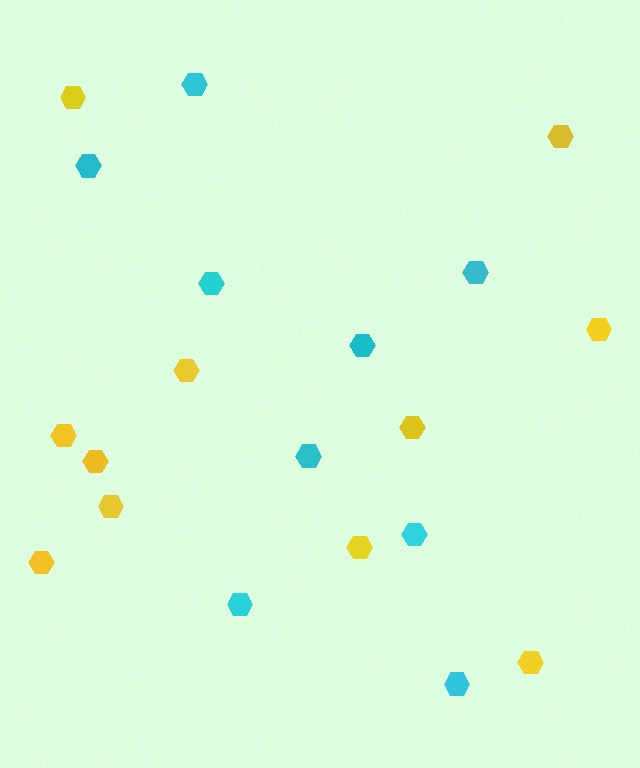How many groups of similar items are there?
There are 2 groups: one group of yellow hexagons (11) and one group of cyan hexagons (9).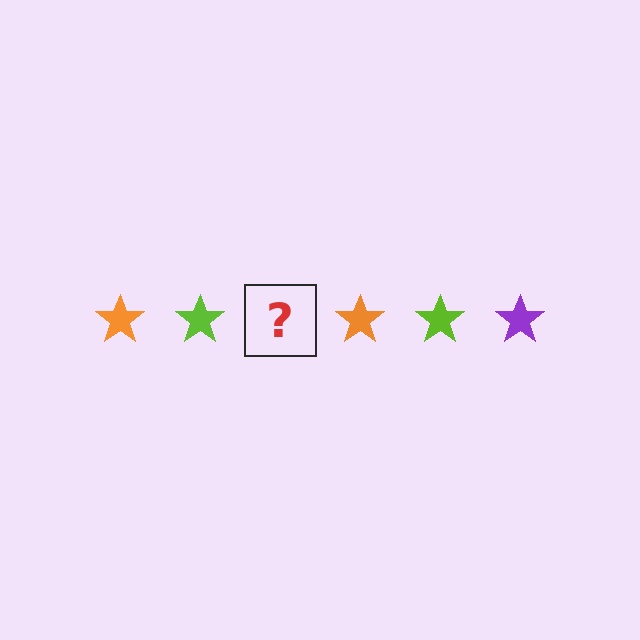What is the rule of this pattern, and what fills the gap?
The rule is that the pattern cycles through orange, lime, purple stars. The gap should be filled with a purple star.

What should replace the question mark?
The question mark should be replaced with a purple star.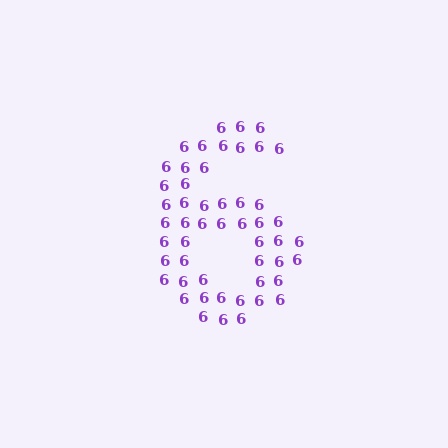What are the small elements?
The small elements are digit 6's.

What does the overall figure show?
The overall figure shows the digit 6.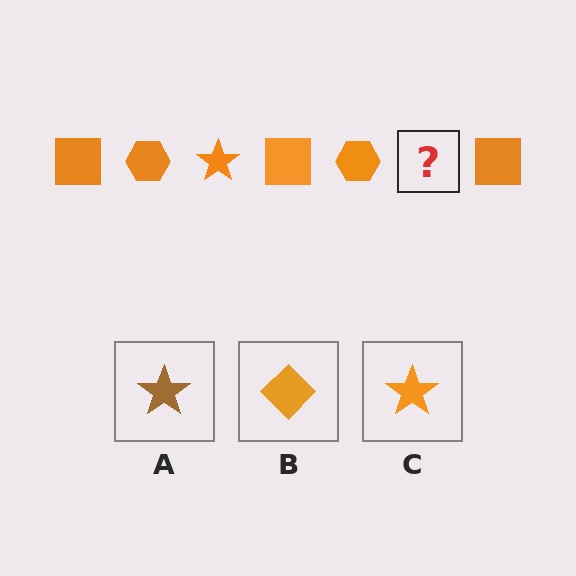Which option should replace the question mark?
Option C.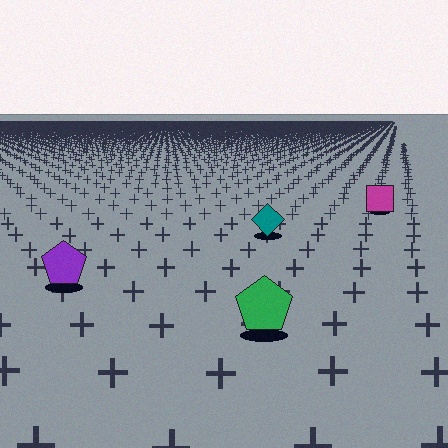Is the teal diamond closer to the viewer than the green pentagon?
No. The green pentagon is closer — you can tell from the texture gradient: the ground texture is coarser near it.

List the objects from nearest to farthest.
From nearest to farthest: the green pentagon, the purple pentagon, the teal diamond, the magenta square.